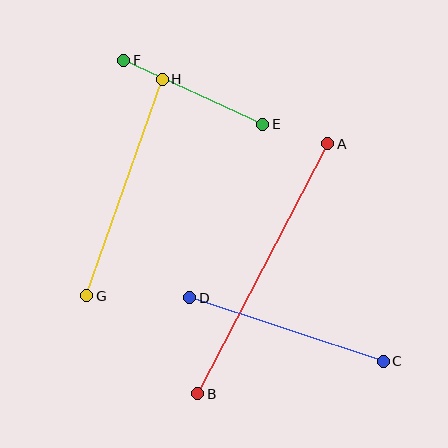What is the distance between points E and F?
The distance is approximately 153 pixels.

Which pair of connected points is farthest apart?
Points A and B are farthest apart.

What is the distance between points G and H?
The distance is approximately 229 pixels.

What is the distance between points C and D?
The distance is approximately 204 pixels.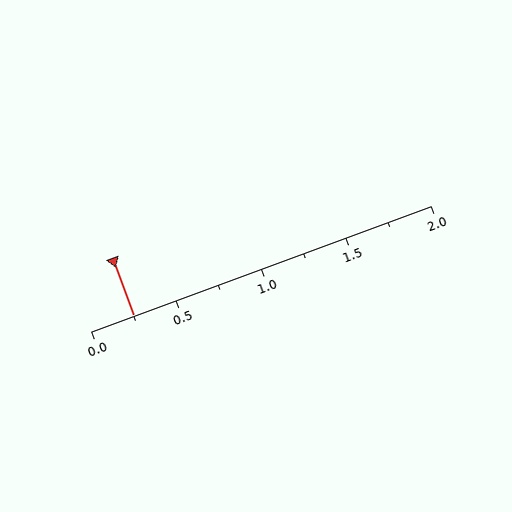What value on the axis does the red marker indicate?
The marker indicates approximately 0.25.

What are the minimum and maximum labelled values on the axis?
The axis runs from 0.0 to 2.0.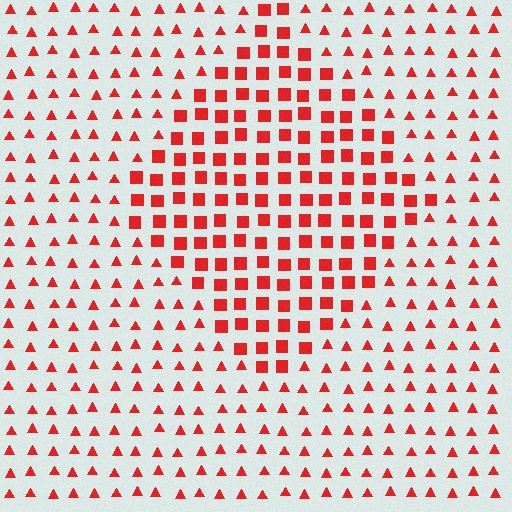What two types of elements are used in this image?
The image uses squares inside the diamond region and triangles outside it.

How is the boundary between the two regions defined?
The boundary is defined by a change in element shape: squares inside vs. triangles outside. All elements share the same color and spacing.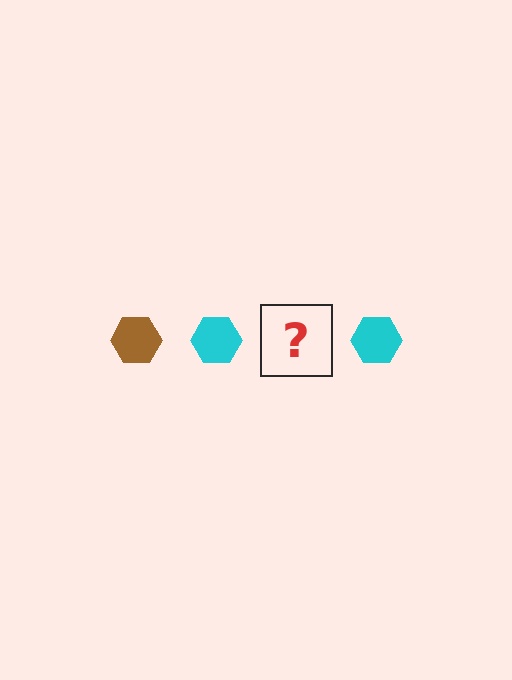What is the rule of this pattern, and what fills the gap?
The rule is that the pattern cycles through brown, cyan hexagons. The gap should be filled with a brown hexagon.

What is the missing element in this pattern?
The missing element is a brown hexagon.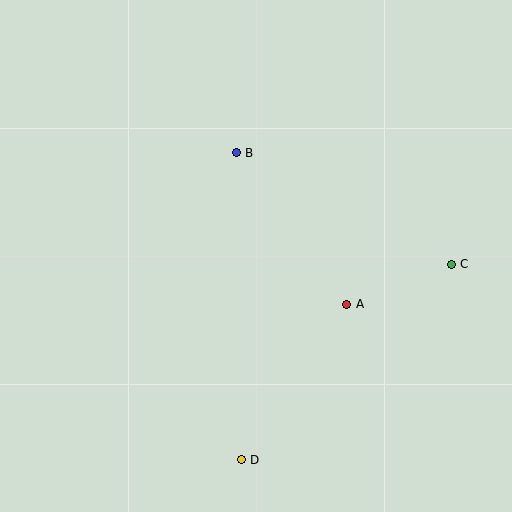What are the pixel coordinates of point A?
Point A is at (347, 304).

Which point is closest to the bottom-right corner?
Point C is closest to the bottom-right corner.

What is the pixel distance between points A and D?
The distance between A and D is 188 pixels.